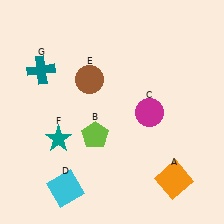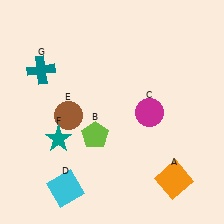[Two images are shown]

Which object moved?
The brown circle (E) moved down.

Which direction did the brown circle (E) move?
The brown circle (E) moved down.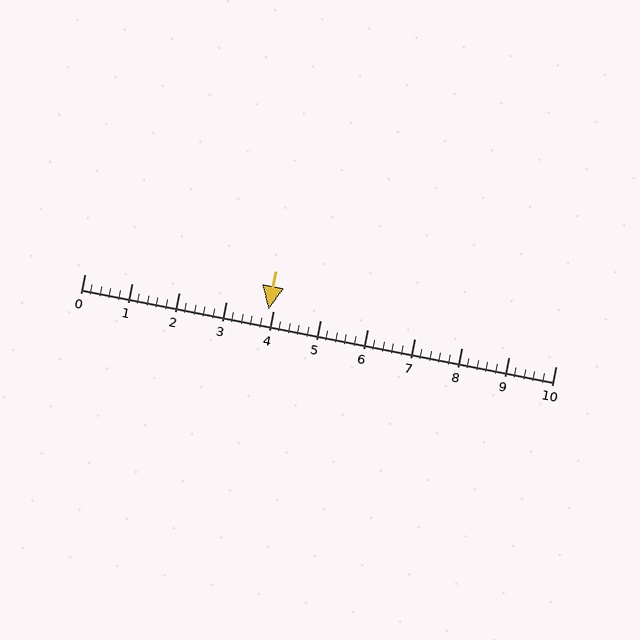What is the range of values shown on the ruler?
The ruler shows values from 0 to 10.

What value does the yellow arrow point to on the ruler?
The yellow arrow points to approximately 3.9.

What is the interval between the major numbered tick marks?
The major tick marks are spaced 1 units apart.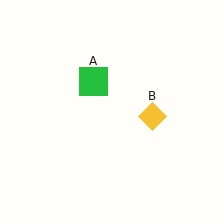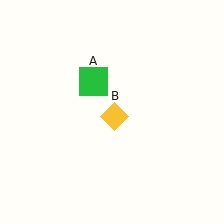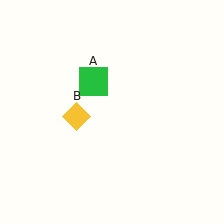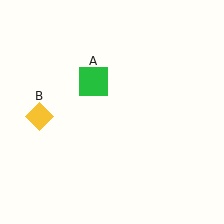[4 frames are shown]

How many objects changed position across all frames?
1 object changed position: yellow diamond (object B).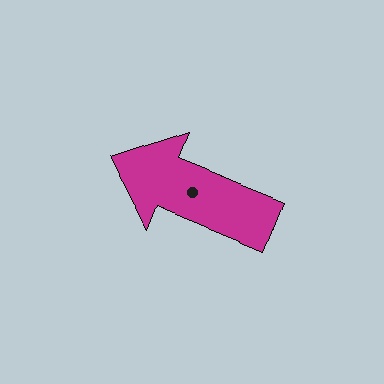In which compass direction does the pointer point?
West.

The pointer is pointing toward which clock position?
Roughly 10 o'clock.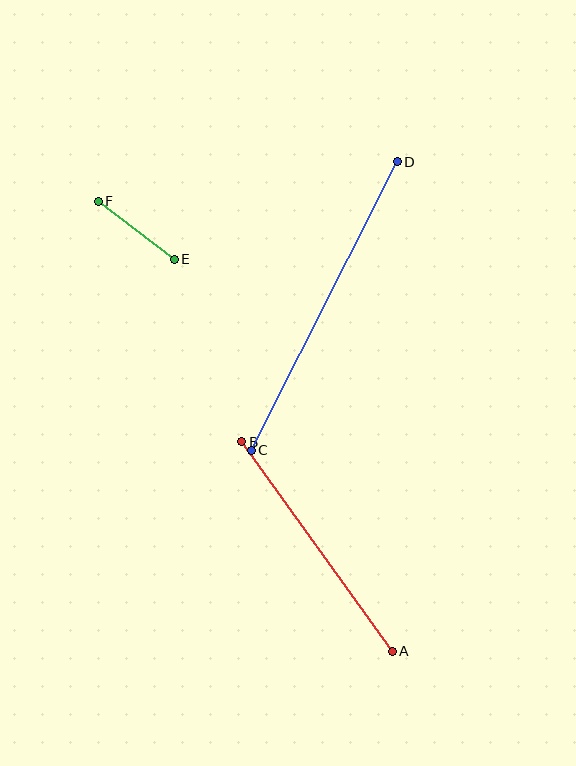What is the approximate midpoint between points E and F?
The midpoint is at approximately (136, 230) pixels.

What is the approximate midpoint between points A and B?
The midpoint is at approximately (317, 546) pixels.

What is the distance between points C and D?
The distance is approximately 323 pixels.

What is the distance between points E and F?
The distance is approximately 96 pixels.